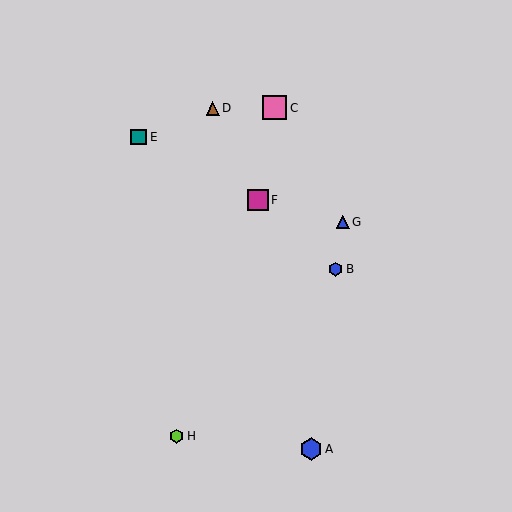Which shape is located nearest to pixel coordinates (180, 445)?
The lime hexagon (labeled H) at (177, 436) is nearest to that location.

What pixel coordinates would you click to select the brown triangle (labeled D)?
Click at (213, 108) to select the brown triangle D.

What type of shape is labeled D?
Shape D is a brown triangle.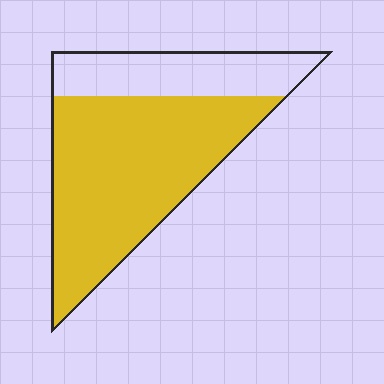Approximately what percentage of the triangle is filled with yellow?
Approximately 70%.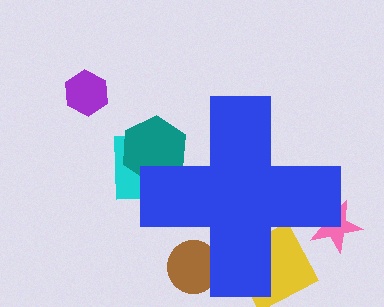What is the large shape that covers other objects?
A blue cross.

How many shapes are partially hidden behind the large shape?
5 shapes are partially hidden.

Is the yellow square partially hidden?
Yes, the yellow square is partially hidden behind the blue cross.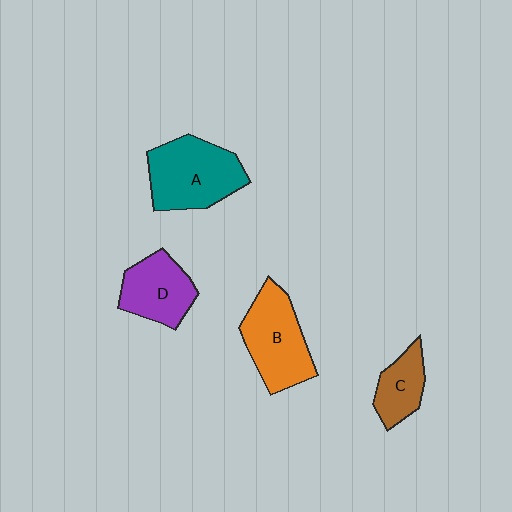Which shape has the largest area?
Shape A (teal).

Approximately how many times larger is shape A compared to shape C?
Approximately 1.9 times.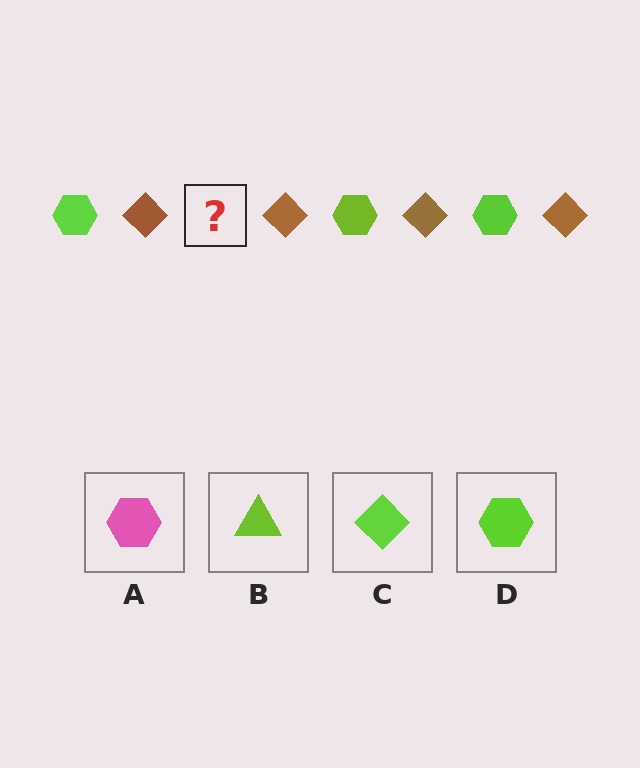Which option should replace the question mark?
Option D.